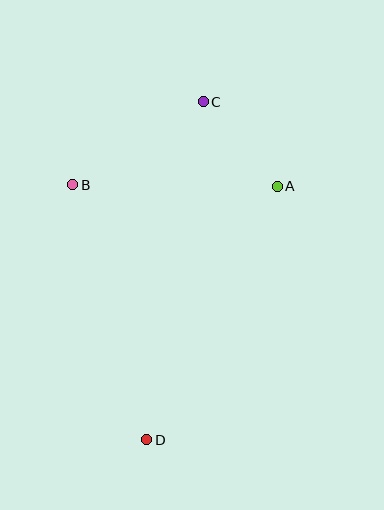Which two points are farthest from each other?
Points C and D are farthest from each other.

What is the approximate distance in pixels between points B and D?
The distance between B and D is approximately 266 pixels.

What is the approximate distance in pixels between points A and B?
The distance between A and B is approximately 204 pixels.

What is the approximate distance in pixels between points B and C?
The distance between B and C is approximately 154 pixels.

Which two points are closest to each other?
Points A and C are closest to each other.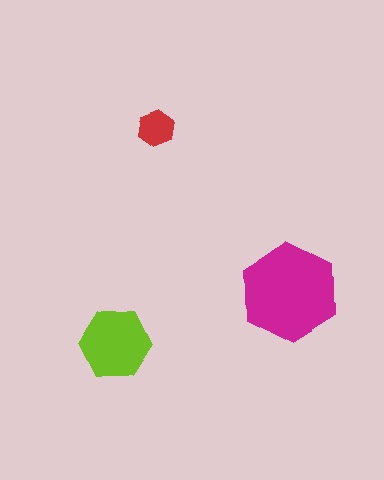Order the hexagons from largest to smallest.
the magenta one, the lime one, the red one.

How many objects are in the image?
There are 3 objects in the image.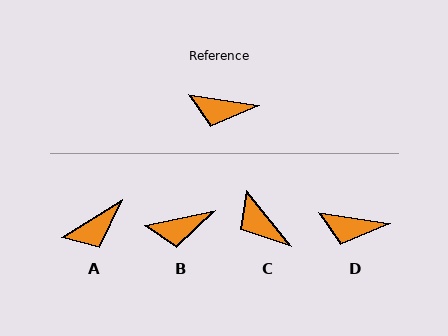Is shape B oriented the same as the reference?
No, it is off by about 20 degrees.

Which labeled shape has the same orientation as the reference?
D.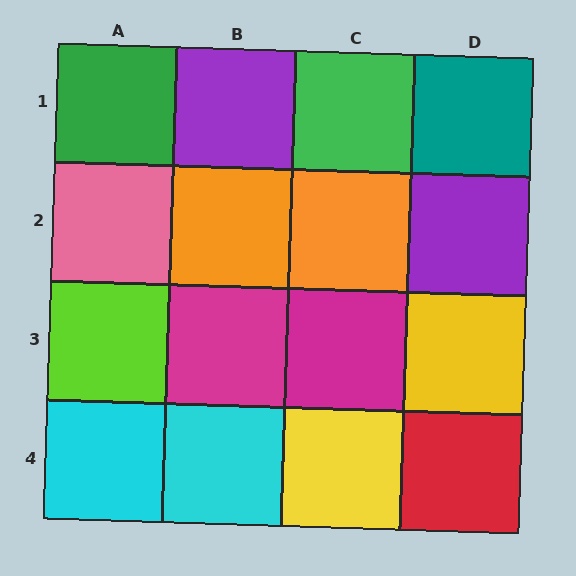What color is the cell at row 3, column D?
Yellow.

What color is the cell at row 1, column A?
Green.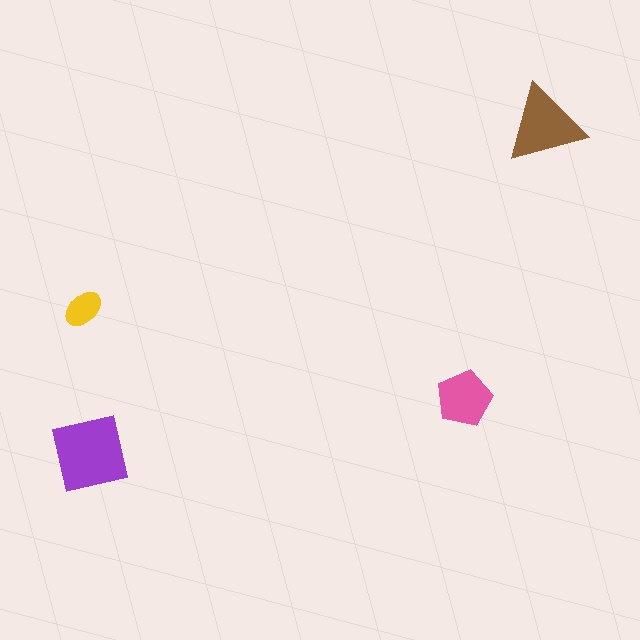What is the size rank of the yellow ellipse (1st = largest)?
4th.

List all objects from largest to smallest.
The purple square, the brown triangle, the pink pentagon, the yellow ellipse.